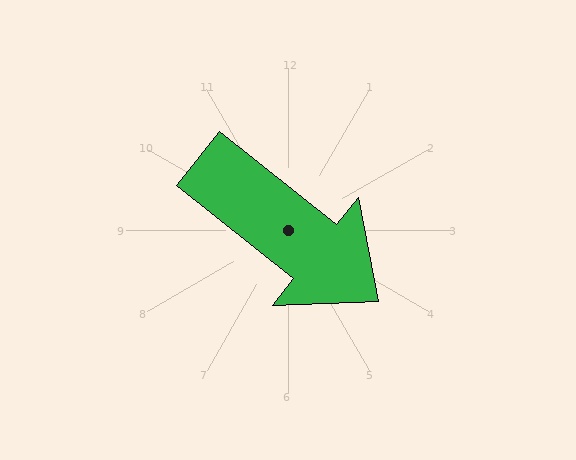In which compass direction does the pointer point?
Southeast.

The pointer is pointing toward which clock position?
Roughly 4 o'clock.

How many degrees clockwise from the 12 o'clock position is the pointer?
Approximately 128 degrees.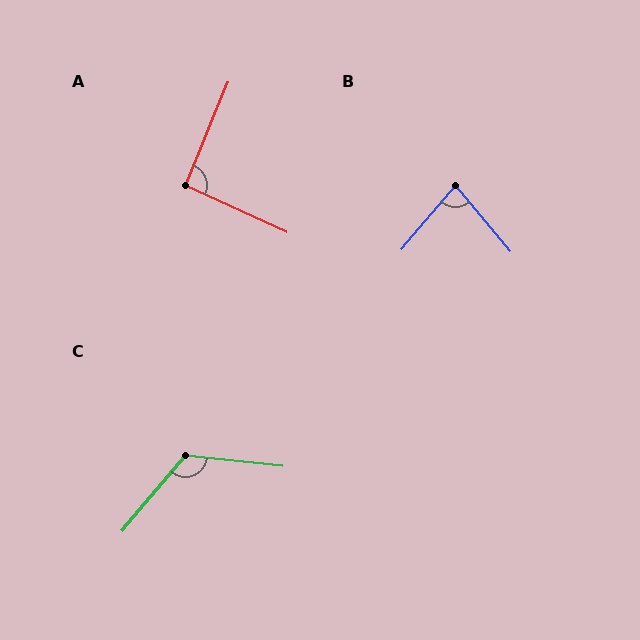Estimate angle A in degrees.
Approximately 92 degrees.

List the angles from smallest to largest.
B (80°), A (92°), C (124°).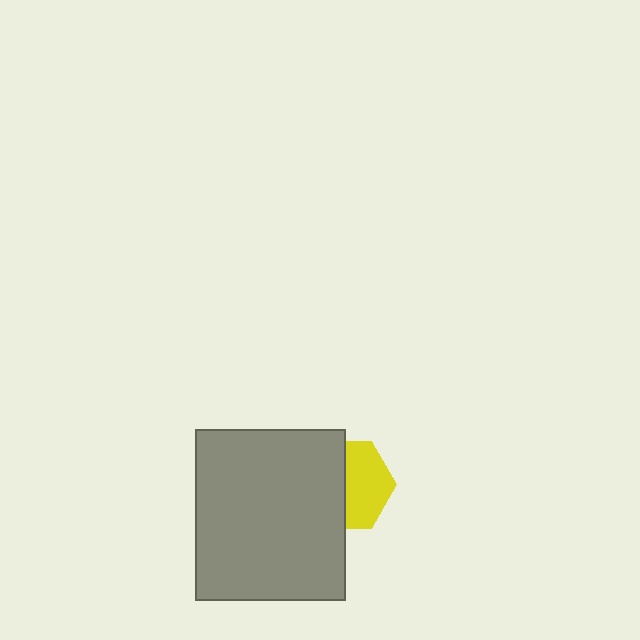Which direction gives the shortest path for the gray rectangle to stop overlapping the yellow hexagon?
Moving left gives the shortest separation.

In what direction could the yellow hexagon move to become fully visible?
The yellow hexagon could move right. That would shift it out from behind the gray rectangle entirely.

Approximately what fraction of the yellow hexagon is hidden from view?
Roughly 49% of the yellow hexagon is hidden behind the gray rectangle.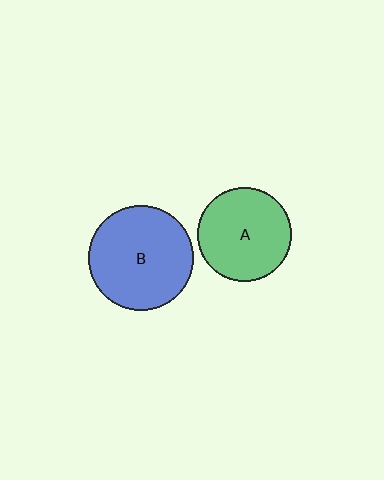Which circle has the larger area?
Circle B (blue).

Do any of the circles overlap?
No, none of the circles overlap.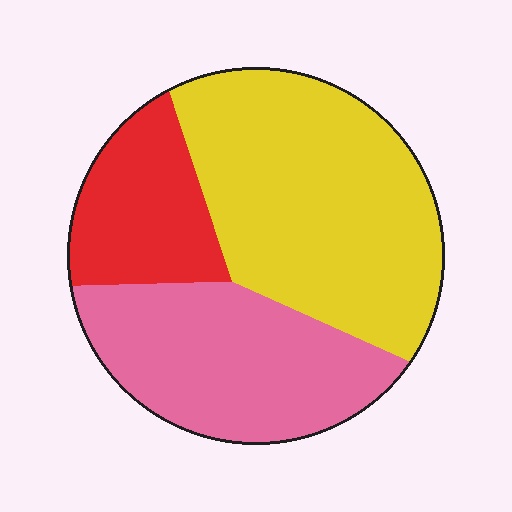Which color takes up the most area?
Yellow, at roughly 50%.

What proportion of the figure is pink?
Pink takes up about one third (1/3) of the figure.